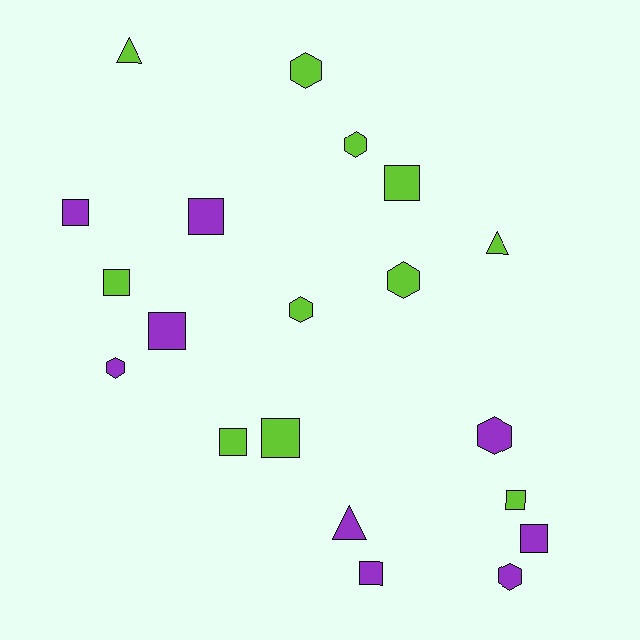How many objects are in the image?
There are 20 objects.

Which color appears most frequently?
Lime, with 11 objects.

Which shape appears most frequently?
Square, with 10 objects.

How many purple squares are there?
There are 5 purple squares.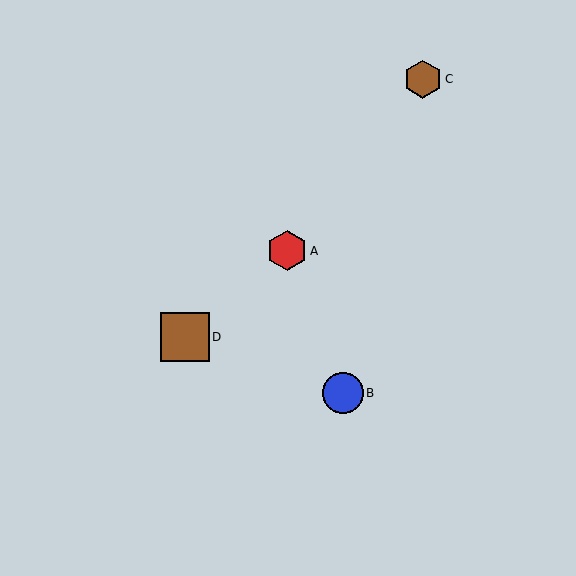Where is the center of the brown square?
The center of the brown square is at (185, 337).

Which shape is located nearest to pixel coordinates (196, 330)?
The brown square (labeled D) at (185, 337) is nearest to that location.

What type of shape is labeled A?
Shape A is a red hexagon.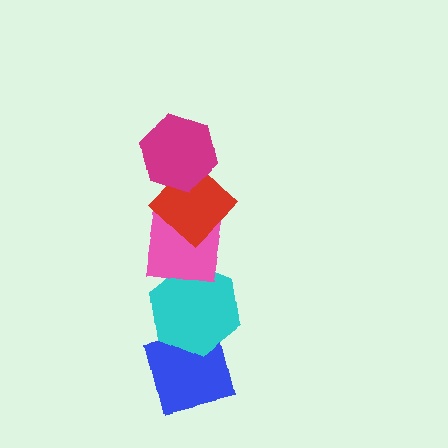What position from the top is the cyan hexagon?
The cyan hexagon is 4th from the top.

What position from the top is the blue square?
The blue square is 5th from the top.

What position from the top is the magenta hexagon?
The magenta hexagon is 1st from the top.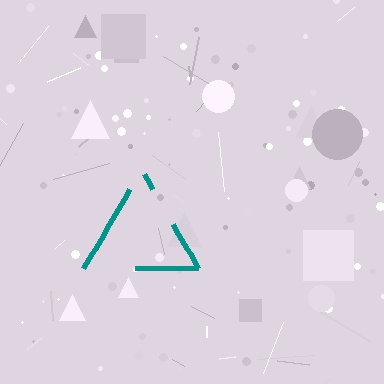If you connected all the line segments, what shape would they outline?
They would outline a triangle.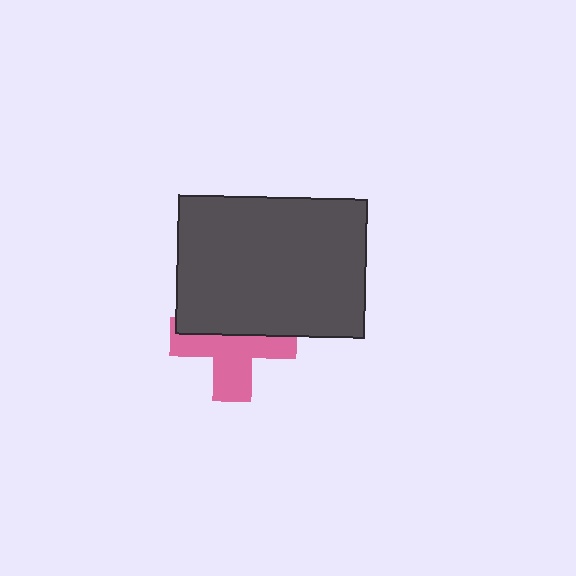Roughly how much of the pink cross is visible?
About half of it is visible (roughly 54%).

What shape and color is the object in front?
The object in front is a dark gray rectangle.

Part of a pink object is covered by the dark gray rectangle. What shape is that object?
It is a cross.